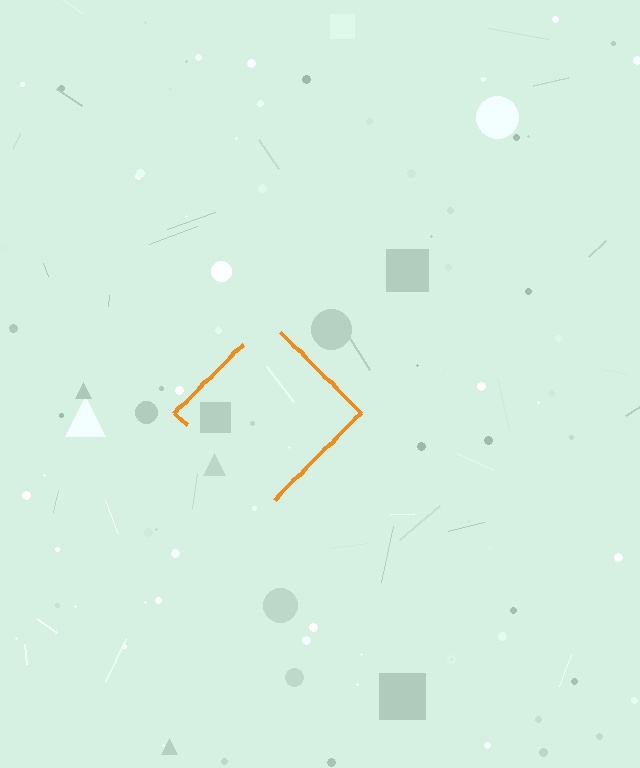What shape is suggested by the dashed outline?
The dashed outline suggests a diamond.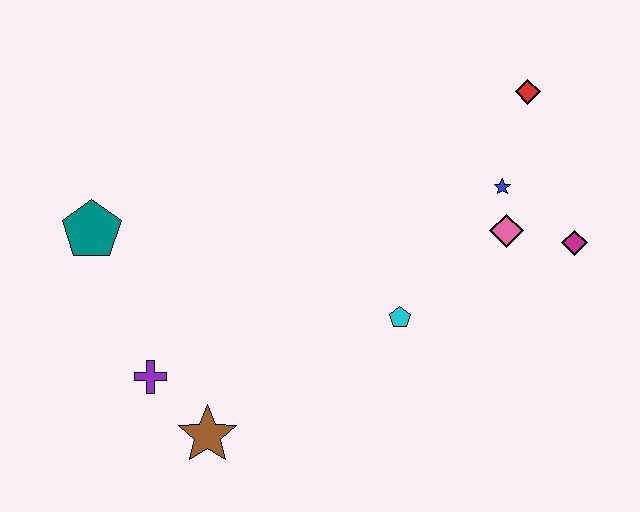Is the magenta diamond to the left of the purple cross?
No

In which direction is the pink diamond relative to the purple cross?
The pink diamond is to the right of the purple cross.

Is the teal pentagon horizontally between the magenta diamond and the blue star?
No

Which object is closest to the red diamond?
The blue star is closest to the red diamond.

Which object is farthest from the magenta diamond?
The teal pentagon is farthest from the magenta diamond.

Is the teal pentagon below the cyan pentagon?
No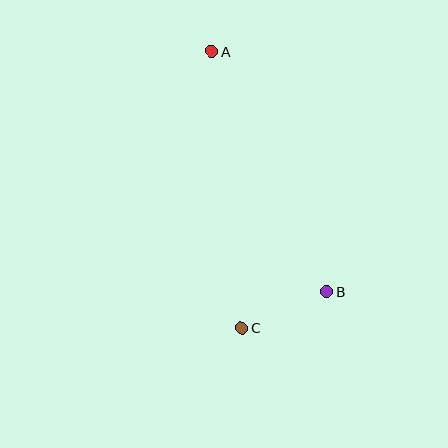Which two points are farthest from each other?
Points A and C are farthest from each other.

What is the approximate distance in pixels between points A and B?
The distance between A and B is approximately 267 pixels.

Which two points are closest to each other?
Points B and C are closest to each other.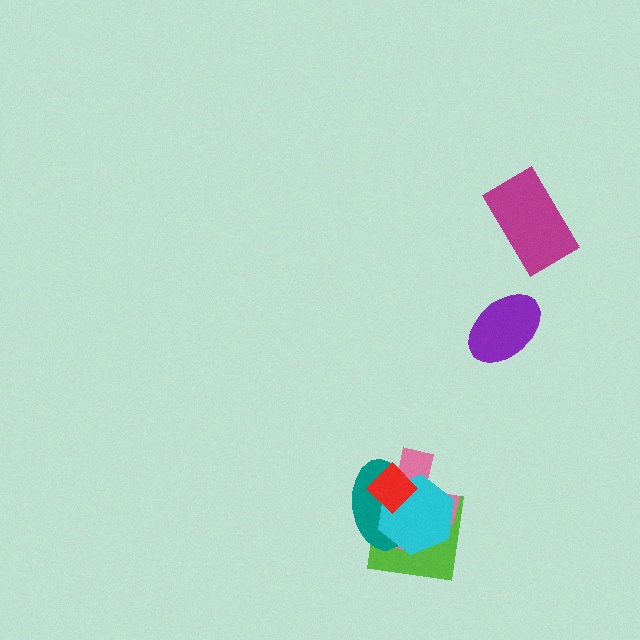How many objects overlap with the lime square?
4 objects overlap with the lime square.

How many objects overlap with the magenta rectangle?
0 objects overlap with the magenta rectangle.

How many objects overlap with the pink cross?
4 objects overlap with the pink cross.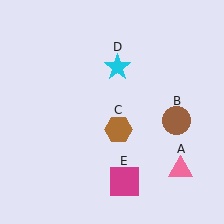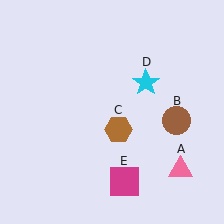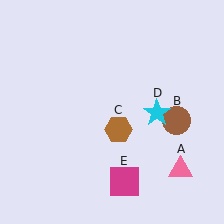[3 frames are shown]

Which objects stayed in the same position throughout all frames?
Pink triangle (object A) and brown circle (object B) and brown hexagon (object C) and magenta square (object E) remained stationary.